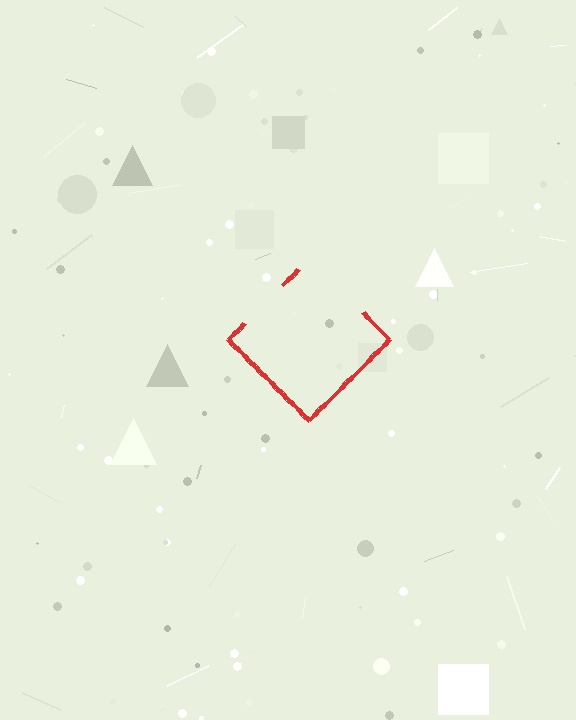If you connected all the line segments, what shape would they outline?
They would outline a diamond.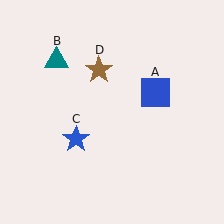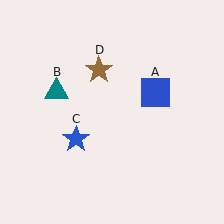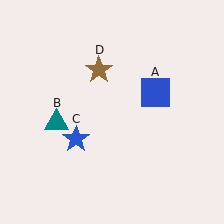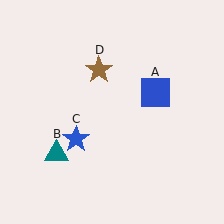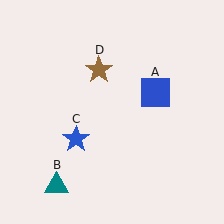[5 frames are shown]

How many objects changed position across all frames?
1 object changed position: teal triangle (object B).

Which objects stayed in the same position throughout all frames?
Blue square (object A) and blue star (object C) and brown star (object D) remained stationary.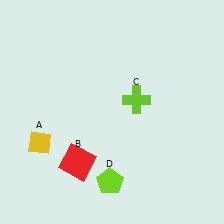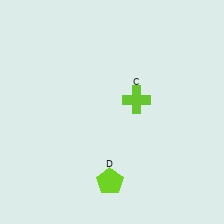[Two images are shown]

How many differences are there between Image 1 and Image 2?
There are 2 differences between the two images.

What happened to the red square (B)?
The red square (B) was removed in Image 2. It was in the bottom-left area of Image 1.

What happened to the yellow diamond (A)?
The yellow diamond (A) was removed in Image 2. It was in the bottom-left area of Image 1.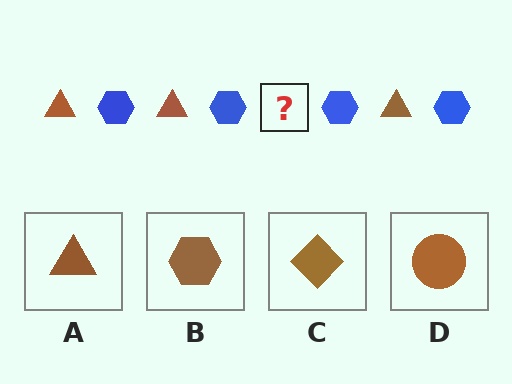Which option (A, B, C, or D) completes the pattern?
A.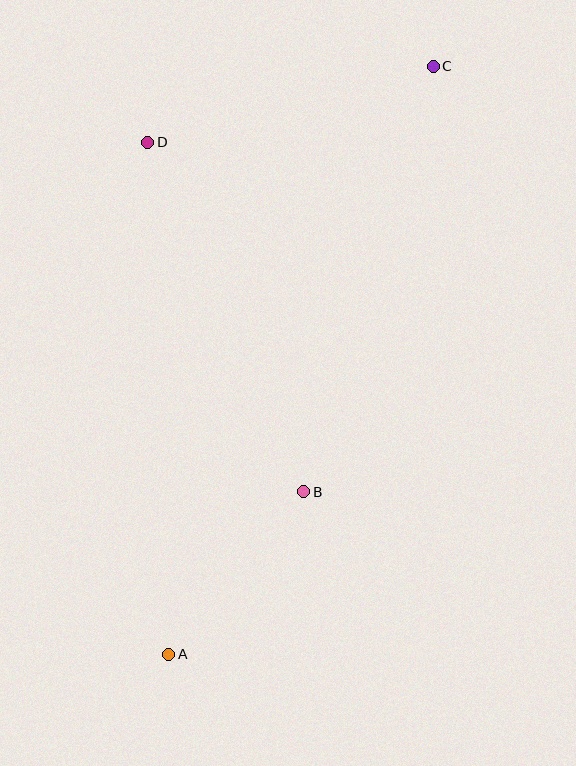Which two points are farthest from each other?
Points A and C are farthest from each other.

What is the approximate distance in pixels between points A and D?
The distance between A and D is approximately 512 pixels.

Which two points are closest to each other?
Points A and B are closest to each other.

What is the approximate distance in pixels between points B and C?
The distance between B and C is approximately 444 pixels.